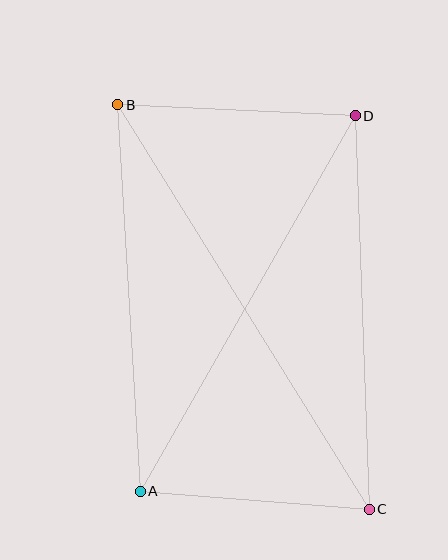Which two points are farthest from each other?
Points B and C are farthest from each other.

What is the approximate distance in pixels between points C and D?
The distance between C and D is approximately 393 pixels.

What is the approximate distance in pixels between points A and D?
The distance between A and D is approximately 433 pixels.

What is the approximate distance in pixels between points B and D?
The distance between B and D is approximately 238 pixels.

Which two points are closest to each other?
Points A and C are closest to each other.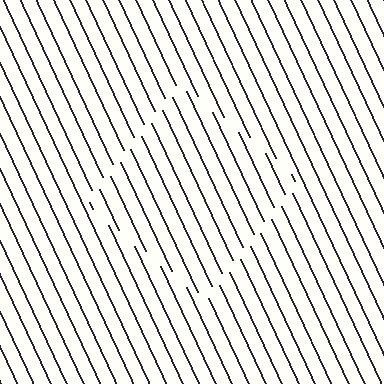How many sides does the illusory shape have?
4 sides — the line-ends trace a square.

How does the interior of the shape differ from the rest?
The interior of the shape contains the same grating, shifted by half a period — the contour is defined by the phase discontinuity where line-ends from the inner and outer gratings abut.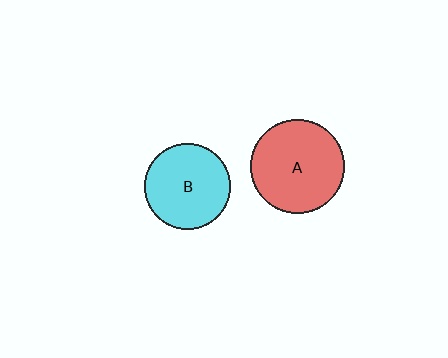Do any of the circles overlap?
No, none of the circles overlap.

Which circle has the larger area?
Circle A (red).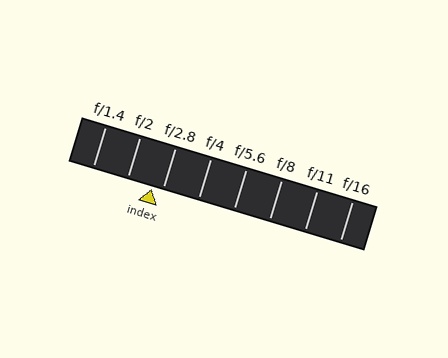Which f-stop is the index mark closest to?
The index mark is closest to f/2.8.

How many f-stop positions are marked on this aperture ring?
There are 8 f-stop positions marked.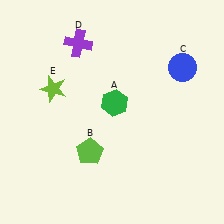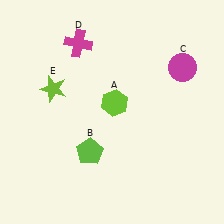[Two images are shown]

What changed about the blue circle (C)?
In Image 1, C is blue. In Image 2, it changed to magenta.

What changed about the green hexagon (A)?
In Image 1, A is green. In Image 2, it changed to lime.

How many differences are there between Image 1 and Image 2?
There are 3 differences between the two images.